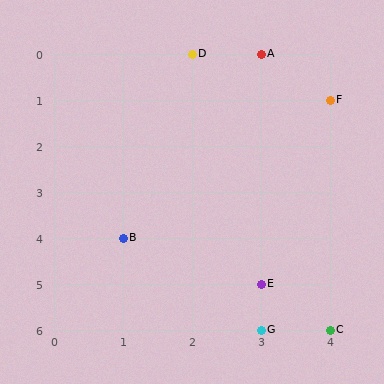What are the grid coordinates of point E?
Point E is at grid coordinates (3, 5).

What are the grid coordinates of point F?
Point F is at grid coordinates (4, 1).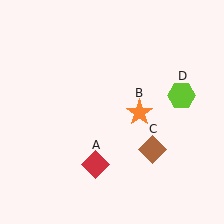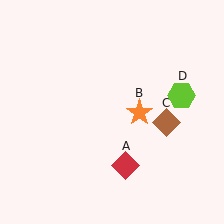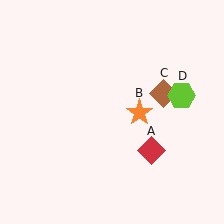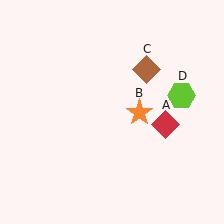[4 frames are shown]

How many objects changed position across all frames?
2 objects changed position: red diamond (object A), brown diamond (object C).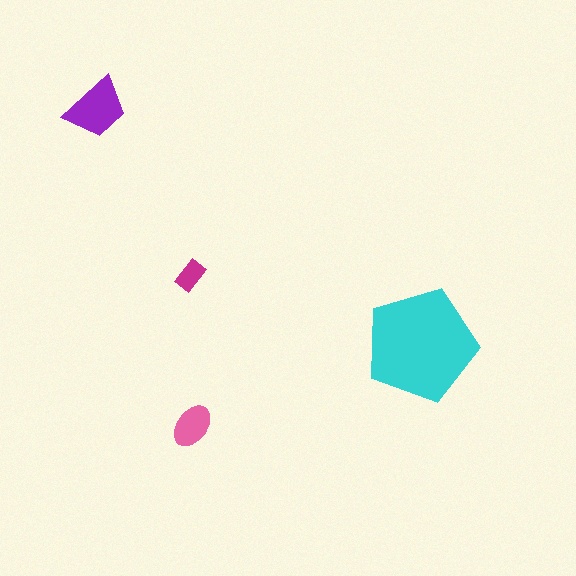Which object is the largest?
The cyan pentagon.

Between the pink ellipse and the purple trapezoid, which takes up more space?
The purple trapezoid.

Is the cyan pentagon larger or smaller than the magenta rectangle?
Larger.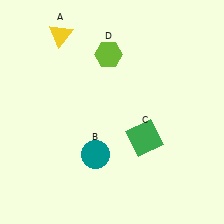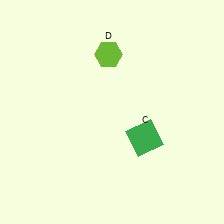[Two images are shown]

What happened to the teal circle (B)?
The teal circle (B) was removed in Image 2. It was in the bottom-left area of Image 1.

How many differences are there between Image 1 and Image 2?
There are 2 differences between the two images.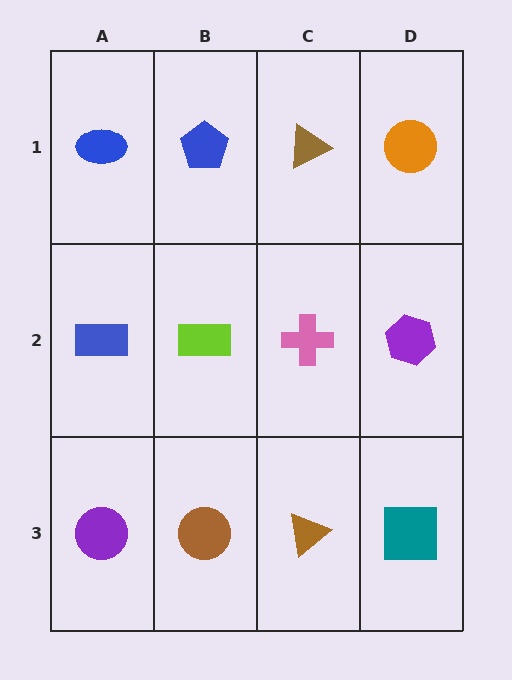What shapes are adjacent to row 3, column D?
A purple hexagon (row 2, column D), a brown triangle (row 3, column C).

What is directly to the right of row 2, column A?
A lime rectangle.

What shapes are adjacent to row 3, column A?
A blue rectangle (row 2, column A), a brown circle (row 3, column B).